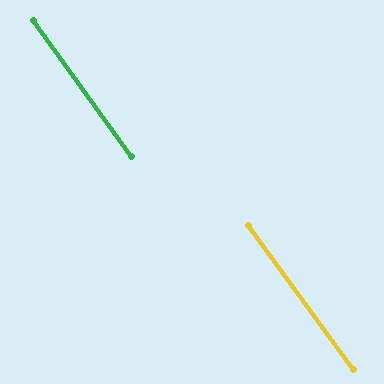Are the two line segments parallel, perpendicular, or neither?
Parallel — their directions differ by only 0.3°.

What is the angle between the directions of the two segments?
Approximately 0 degrees.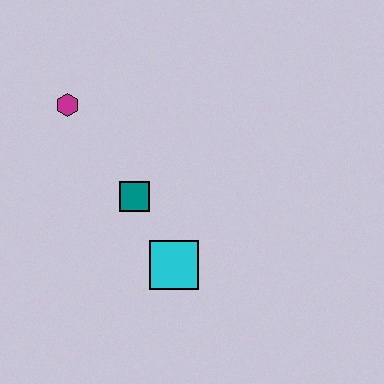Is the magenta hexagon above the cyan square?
Yes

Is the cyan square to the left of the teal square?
No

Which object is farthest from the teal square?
The magenta hexagon is farthest from the teal square.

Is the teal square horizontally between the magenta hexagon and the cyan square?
Yes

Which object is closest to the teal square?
The cyan square is closest to the teal square.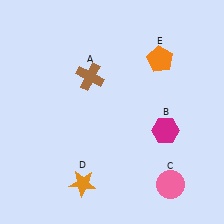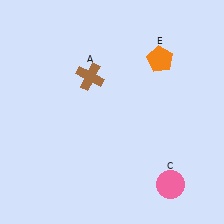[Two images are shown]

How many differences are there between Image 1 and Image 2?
There are 2 differences between the two images.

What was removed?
The orange star (D), the magenta hexagon (B) were removed in Image 2.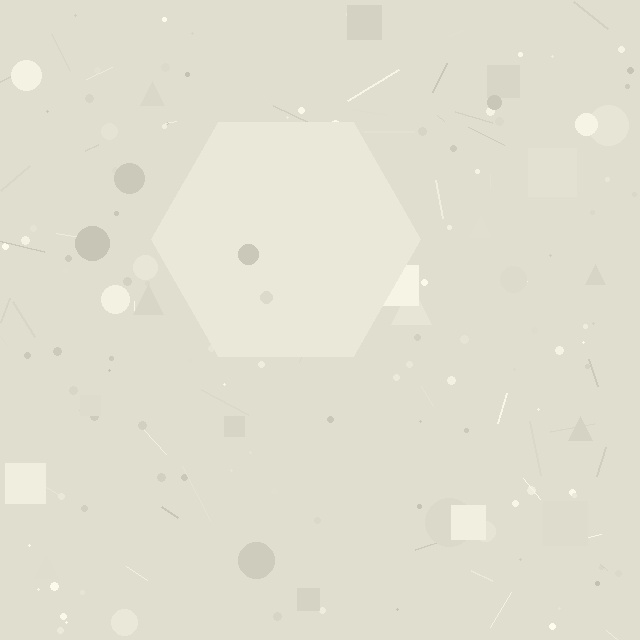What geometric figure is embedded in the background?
A hexagon is embedded in the background.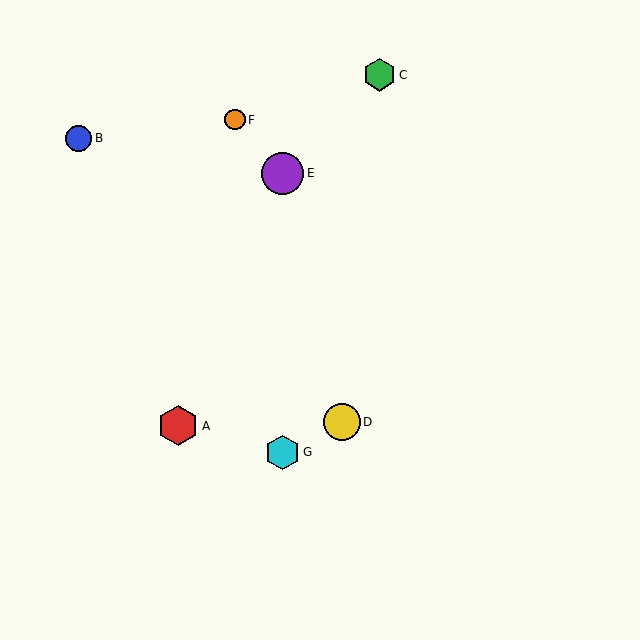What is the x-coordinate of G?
Object G is at x≈282.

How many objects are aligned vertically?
2 objects (E, G) are aligned vertically.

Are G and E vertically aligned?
Yes, both are at x≈282.